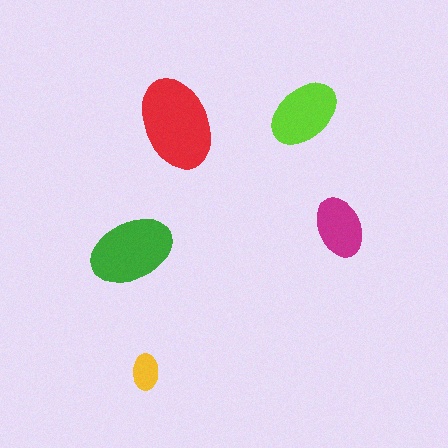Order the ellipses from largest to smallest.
the red one, the green one, the lime one, the magenta one, the yellow one.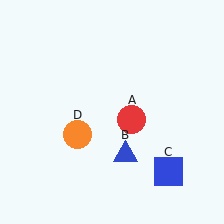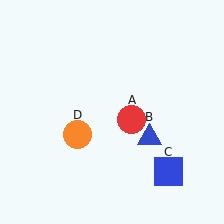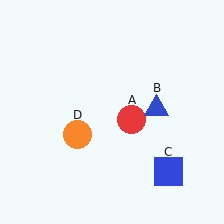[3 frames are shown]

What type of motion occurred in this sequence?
The blue triangle (object B) rotated counterclockwise around the center of the scene.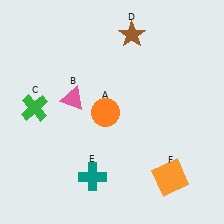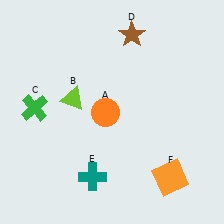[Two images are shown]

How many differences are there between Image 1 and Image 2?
There is 1 difference between the two images.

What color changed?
The triangle (B) changed from pink in Image 1 to lime in Image 2.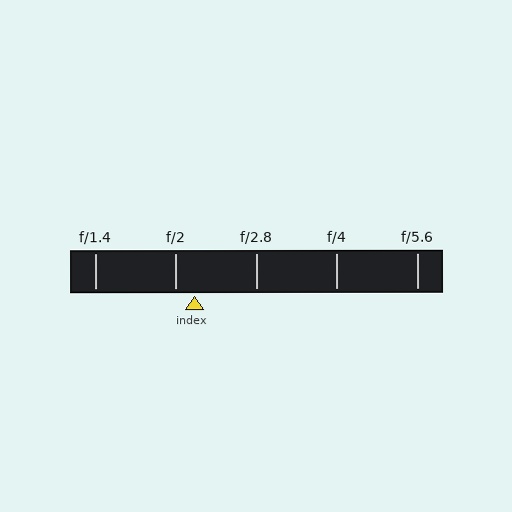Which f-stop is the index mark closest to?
The index mark is closest to f/2.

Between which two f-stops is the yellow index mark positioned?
The index mark is between f/2 and f/2.8.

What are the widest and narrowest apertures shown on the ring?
The widest aperture shown is f/1.4 and the narrowest is f/5.6.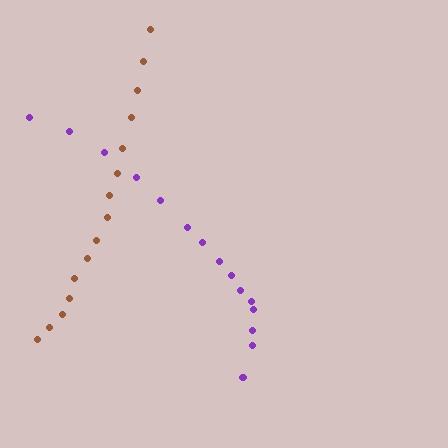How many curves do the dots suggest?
There are 2 distinct paths.